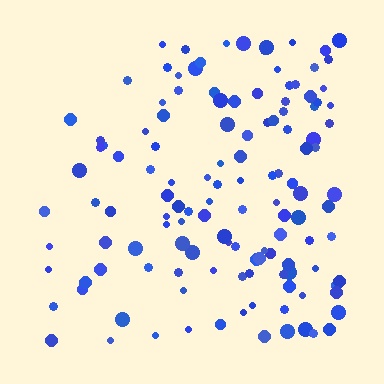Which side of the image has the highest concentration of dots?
The right.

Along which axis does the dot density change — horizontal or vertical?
Horizontal.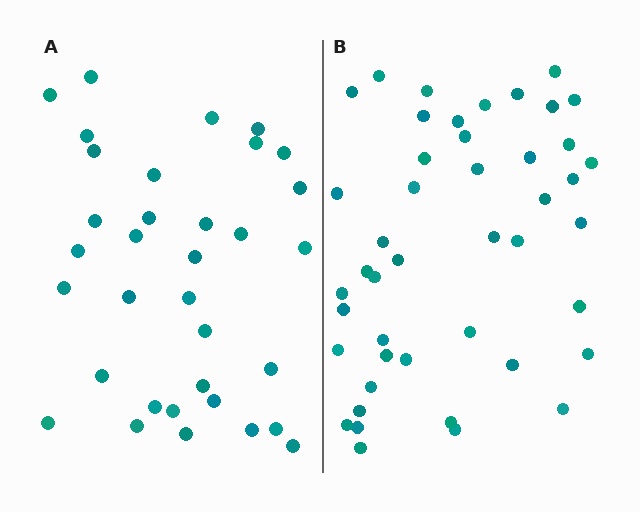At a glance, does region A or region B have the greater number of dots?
Region B (the right region) has more dots.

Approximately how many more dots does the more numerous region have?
Region B has roughly 12 or so more dots than region A.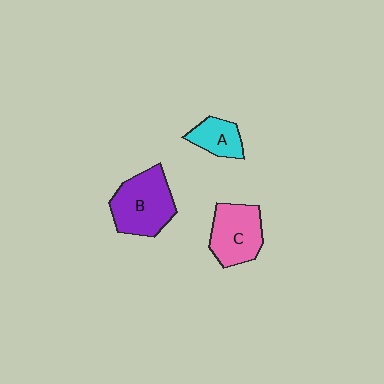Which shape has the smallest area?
Shape A (cyan).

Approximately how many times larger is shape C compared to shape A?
Approximately 1.7 times.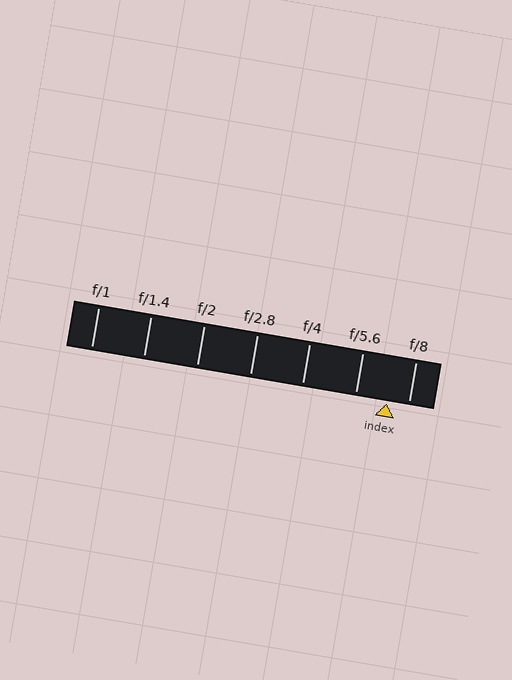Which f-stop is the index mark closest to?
The index mark is closest to f/8.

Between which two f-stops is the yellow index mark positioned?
The index mark is between f/5.6 and f/8.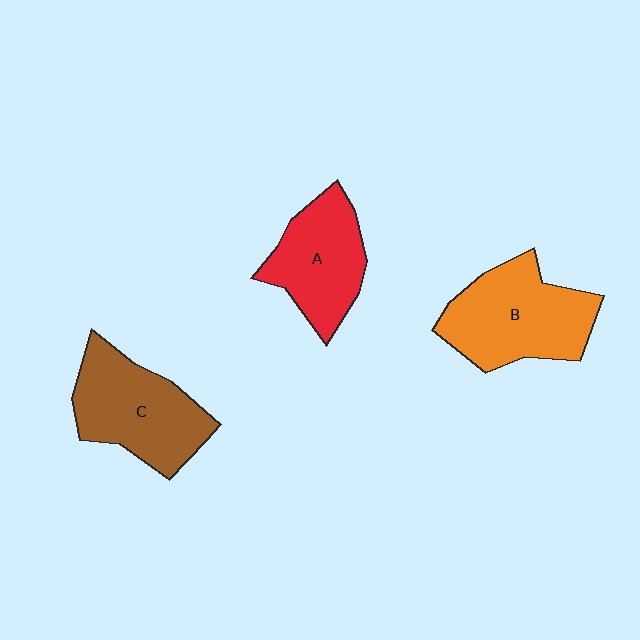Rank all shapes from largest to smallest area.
From largest to smallest: B (orange), C (brown), A (red).